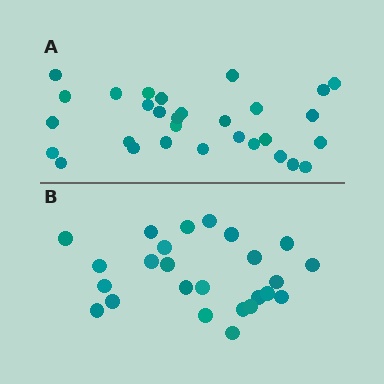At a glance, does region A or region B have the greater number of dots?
Region A (the top region) has more dots.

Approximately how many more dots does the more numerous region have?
Region A has about 5 more dots than region B.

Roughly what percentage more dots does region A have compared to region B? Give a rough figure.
About 20% more.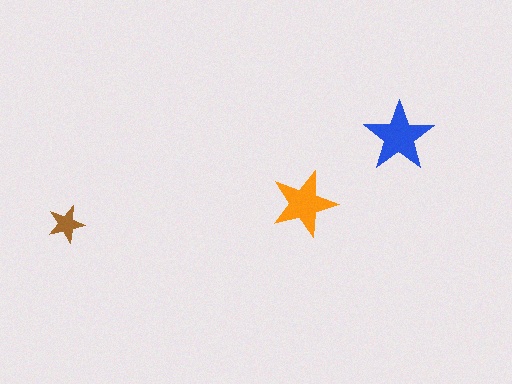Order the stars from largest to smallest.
the blue one, the orange one, the brown one.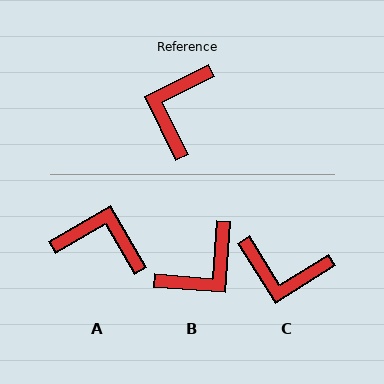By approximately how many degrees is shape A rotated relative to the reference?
Approximately 86 degrees clockwise.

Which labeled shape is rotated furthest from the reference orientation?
B, about 149 degrees away.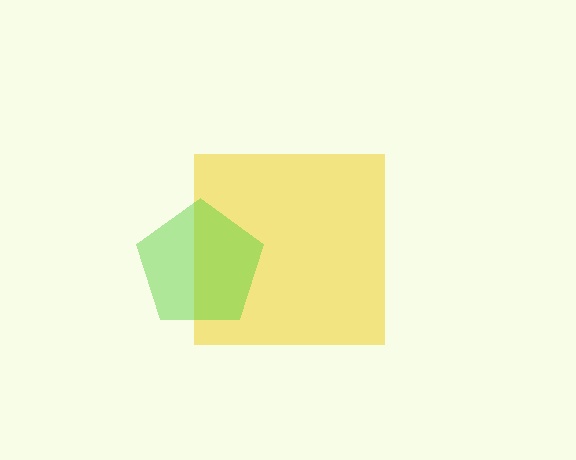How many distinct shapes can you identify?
There are 2 distinct shapes: a yellow square, a lime pentagon.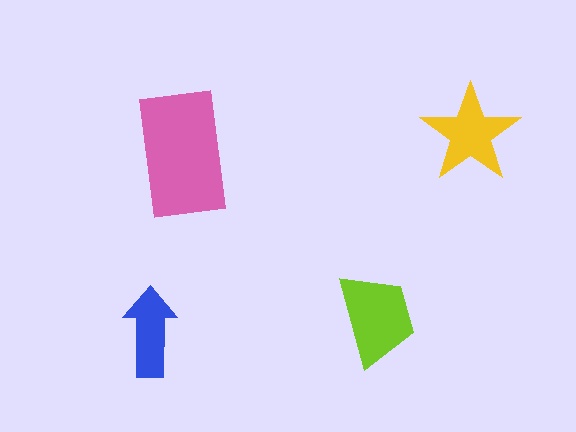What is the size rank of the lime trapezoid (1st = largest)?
2nd.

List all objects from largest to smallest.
The pink rectangle, the lime trapezoid, the yellow star, the blue arrow.